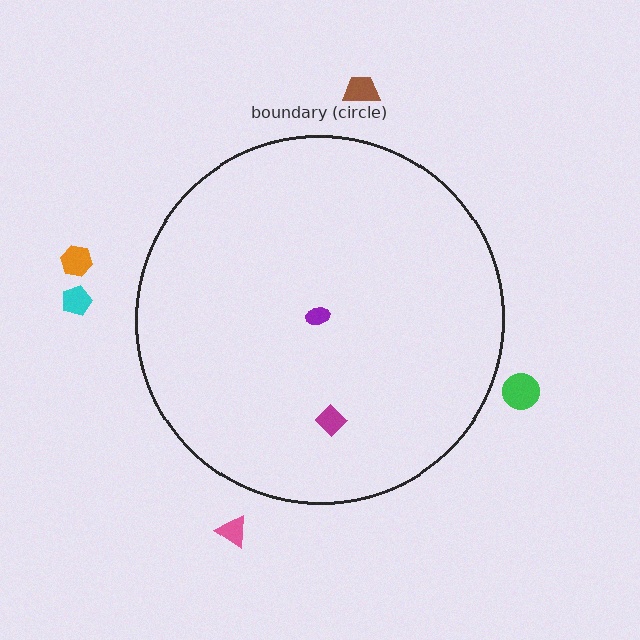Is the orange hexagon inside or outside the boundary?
Outside.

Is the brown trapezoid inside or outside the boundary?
Outside.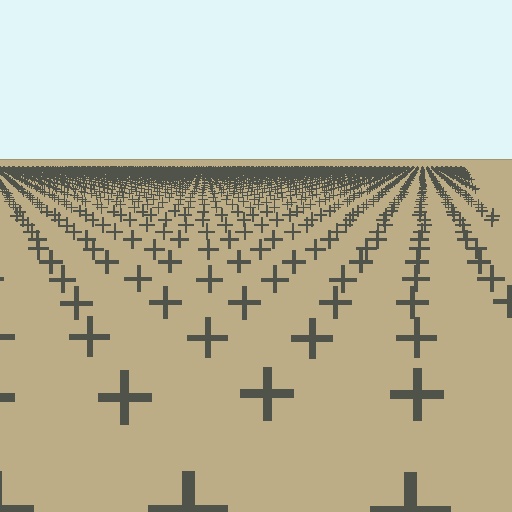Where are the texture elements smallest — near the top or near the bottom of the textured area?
Near the top.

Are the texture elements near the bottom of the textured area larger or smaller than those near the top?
Larger. Near the bottom, elements are closer to the viewer and appear at a bigger on-screen size.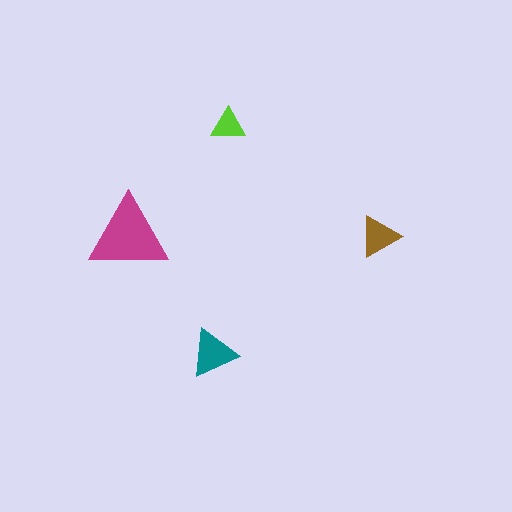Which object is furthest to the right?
The brown triangle is rightmost.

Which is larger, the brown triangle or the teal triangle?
The teal one.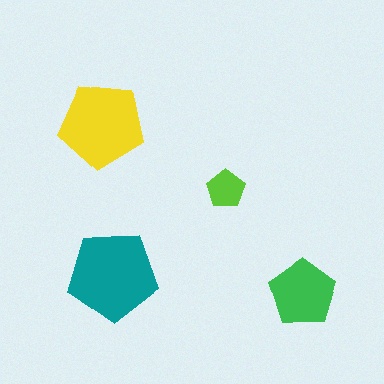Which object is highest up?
The yellow pentagon is topmost.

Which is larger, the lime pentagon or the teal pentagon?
The teal one.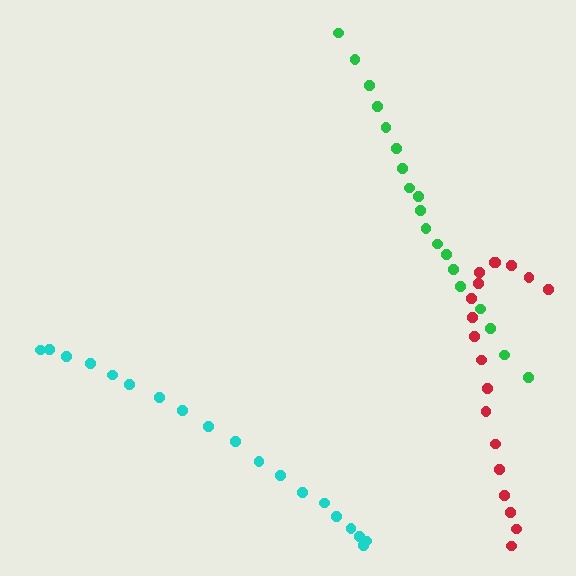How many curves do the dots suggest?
There are 3 distinct paths.